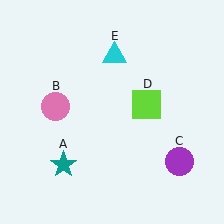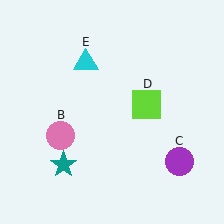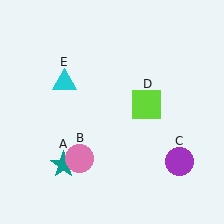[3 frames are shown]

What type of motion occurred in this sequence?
The pink circle (object B), cyan triangle (object E) rotated counterclockwise around the center of the scene.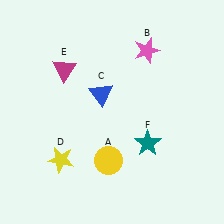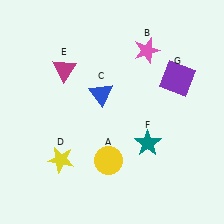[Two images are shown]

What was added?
A purple square (G) was added in Image 2.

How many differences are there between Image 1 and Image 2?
There is 1 difference between the two images.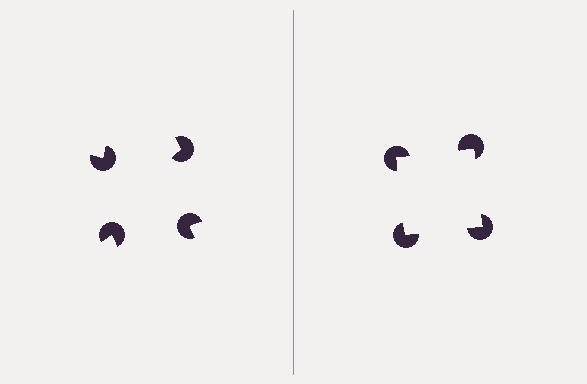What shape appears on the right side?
An illusory square.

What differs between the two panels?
The pac-man discs are positioned identically on both sides; only the wedge orientations differ. On the right they align to a square; on the left they are misaligned.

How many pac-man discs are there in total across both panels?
8 — 4 on each side.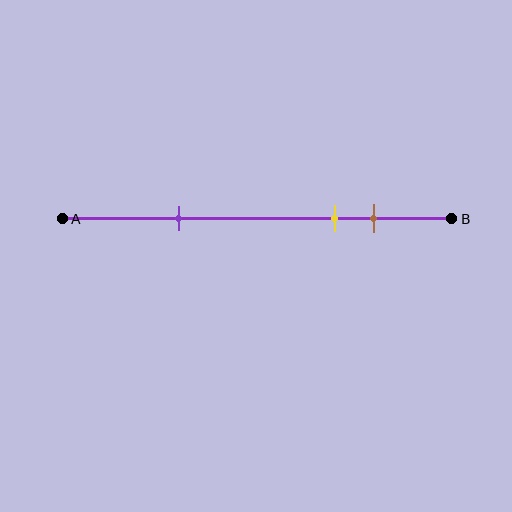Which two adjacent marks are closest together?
The yellow and brown marks are the closest adjacent pair.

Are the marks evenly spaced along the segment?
No, the marks are not evenly spaced.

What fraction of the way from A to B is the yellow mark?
The yellow mark is approximately 70% (0.7) of the way from A to B.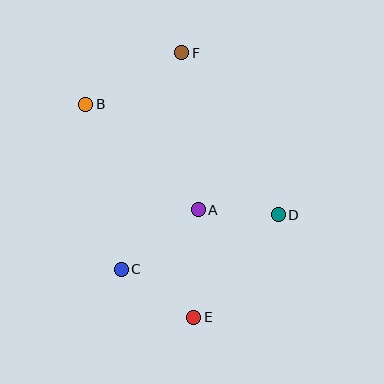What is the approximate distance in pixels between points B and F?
The distance between B and F is approximately 109 pixels.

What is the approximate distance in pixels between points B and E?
The distance between B and E is approximately 239 pixels.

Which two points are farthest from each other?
Points E and F are farthest from each other.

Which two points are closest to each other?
Points A and D are closest to each other.